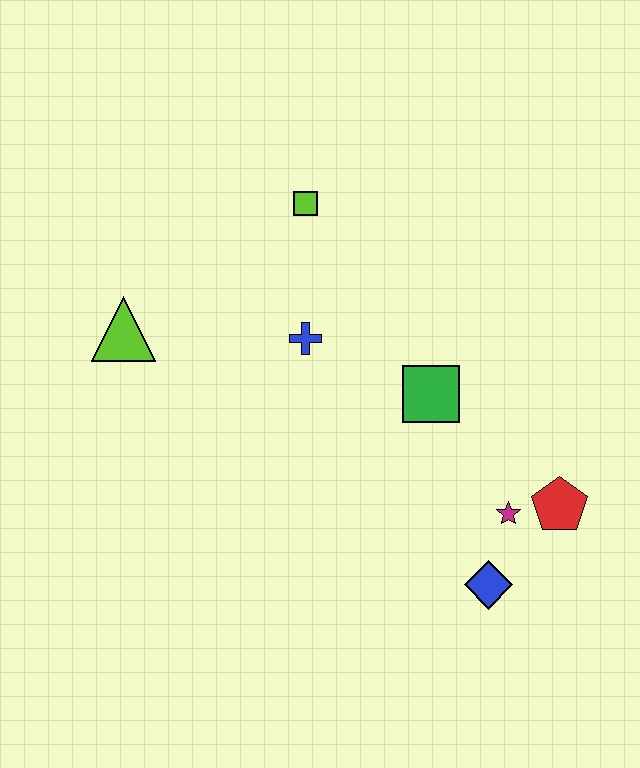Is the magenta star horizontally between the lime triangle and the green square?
No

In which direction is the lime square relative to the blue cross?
The lime square is above the blue cross.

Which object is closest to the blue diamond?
The magenta star is closest to the blue diamond.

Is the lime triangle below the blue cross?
No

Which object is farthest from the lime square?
The blue diamond is farthest from the lime square.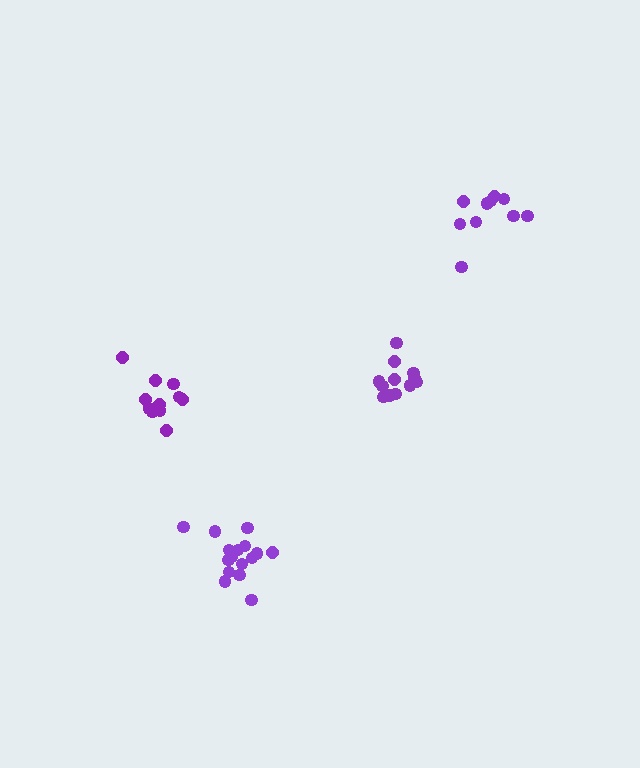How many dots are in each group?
Group 1: 12 dots, Group 2: 16 dots, Group 3: 12 dots, Group 4: 10 dots (50 total).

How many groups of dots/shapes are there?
There are 4 groups.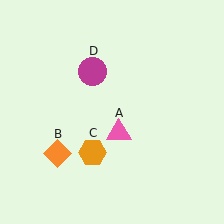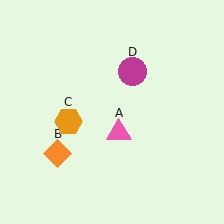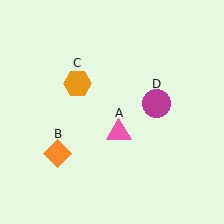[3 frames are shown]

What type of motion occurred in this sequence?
The orange hexagon (object C), magenta circle (object D) rotated clockwise around the center of the scene.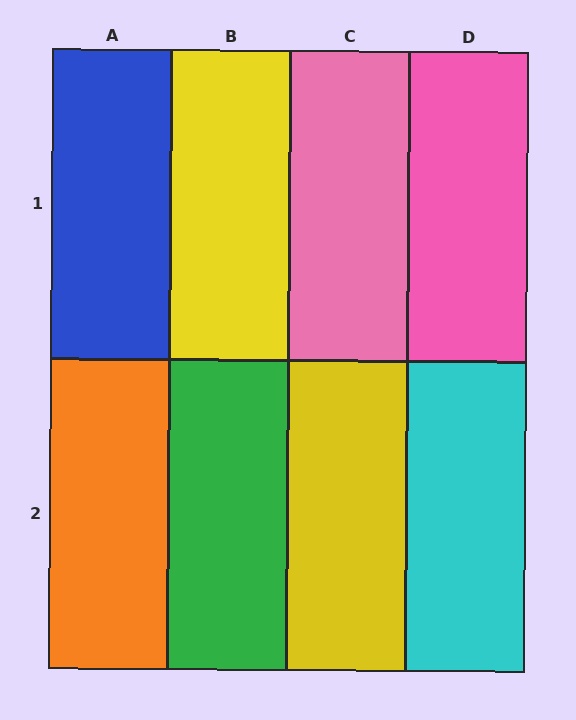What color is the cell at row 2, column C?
Yellow.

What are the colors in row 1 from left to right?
Blue, yellow, pink, pink.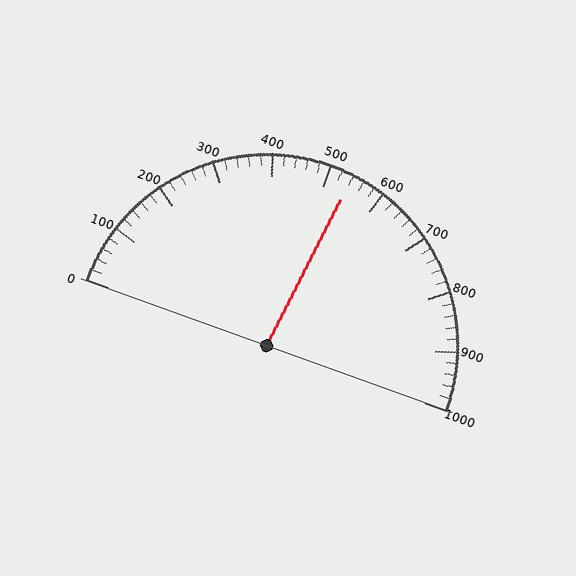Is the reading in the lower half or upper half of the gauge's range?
The reading is in the upper half of the range (0 to 1000).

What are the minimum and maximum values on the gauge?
The gauge ranges from 0 to 1000.